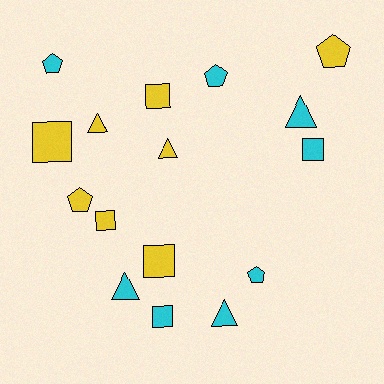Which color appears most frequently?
Cyan, with 8 objects.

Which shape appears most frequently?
Square, with 6 objects.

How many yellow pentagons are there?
There are 2 yellow pentagons.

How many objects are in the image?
There are 16 objects.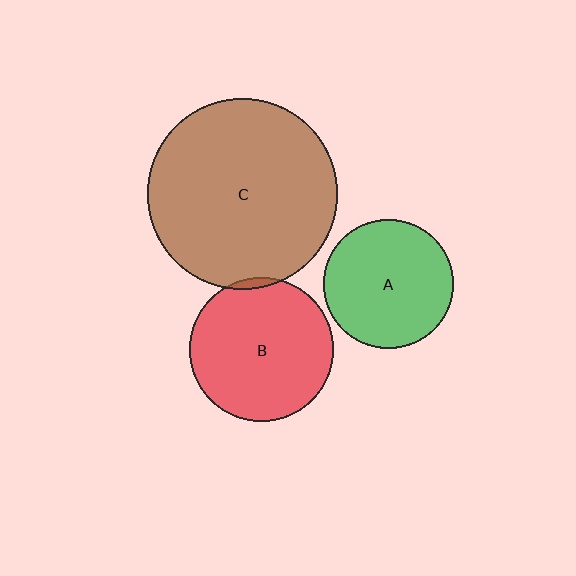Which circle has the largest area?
Circle C (brown).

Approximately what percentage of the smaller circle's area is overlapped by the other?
Approximately 5%.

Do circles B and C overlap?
Yes.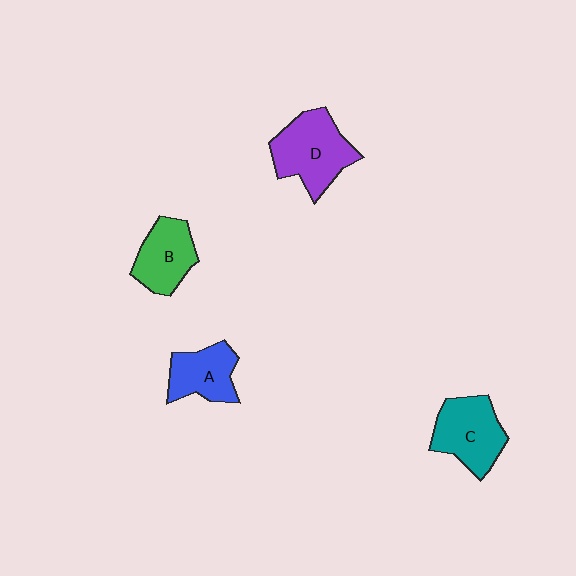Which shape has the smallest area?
Shape A (blue).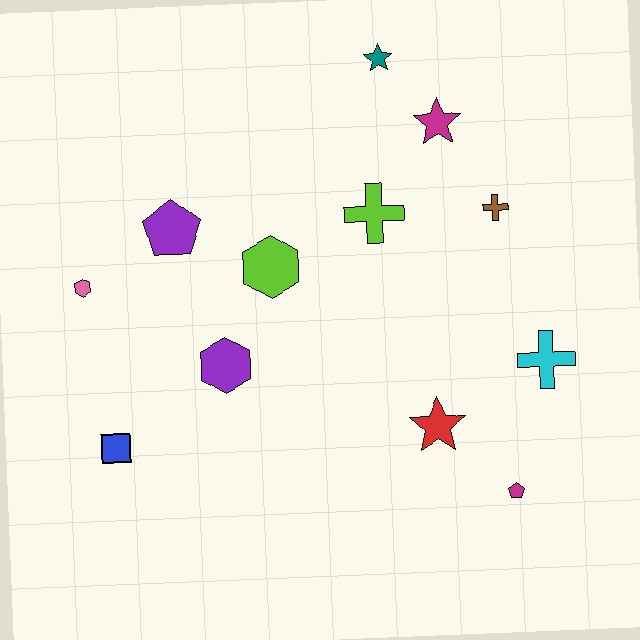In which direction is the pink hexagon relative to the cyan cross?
The pink hexagon is to the left of the cyan cross.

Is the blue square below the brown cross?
Yes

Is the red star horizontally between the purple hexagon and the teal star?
No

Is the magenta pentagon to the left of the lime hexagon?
No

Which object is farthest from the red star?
The pink hexagon is farthest from the red star.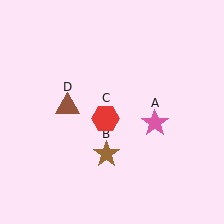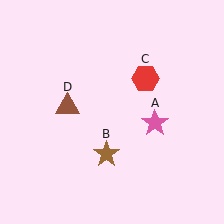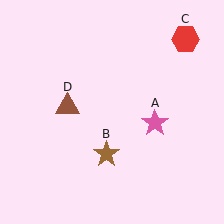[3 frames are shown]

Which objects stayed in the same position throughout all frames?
Pink star (object A) and brown star (object B) and brown triangle (object D) remained stationary.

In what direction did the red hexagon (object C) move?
The red hexagon (object C) moved up and to the right.